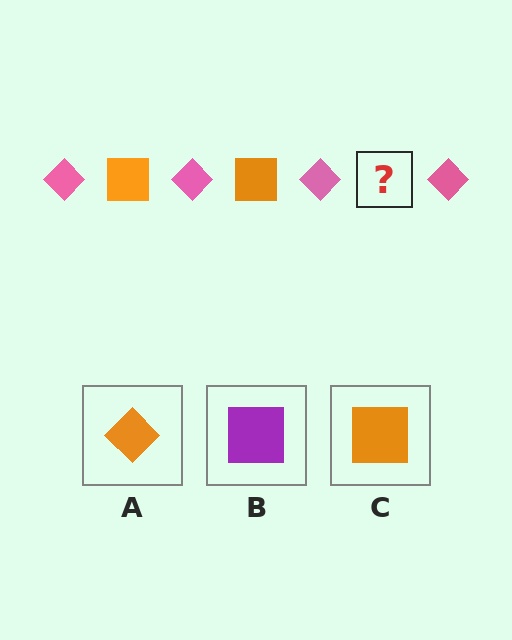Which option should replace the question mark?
Option C.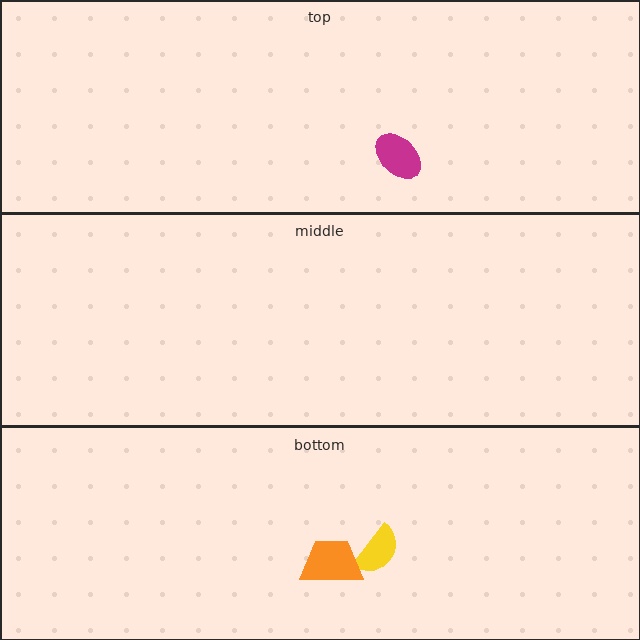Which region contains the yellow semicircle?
The bottom region.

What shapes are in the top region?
The magenta ellipse.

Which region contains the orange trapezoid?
The bottom region.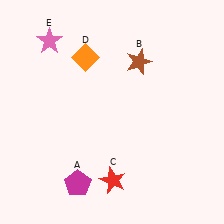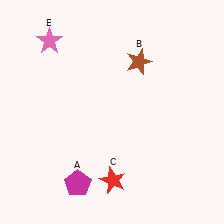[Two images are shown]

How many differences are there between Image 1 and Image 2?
There is 1 difference between the two images.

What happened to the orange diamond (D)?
The orange diamond (D) was removed in Image 2. It was in the top-left area of Image 1.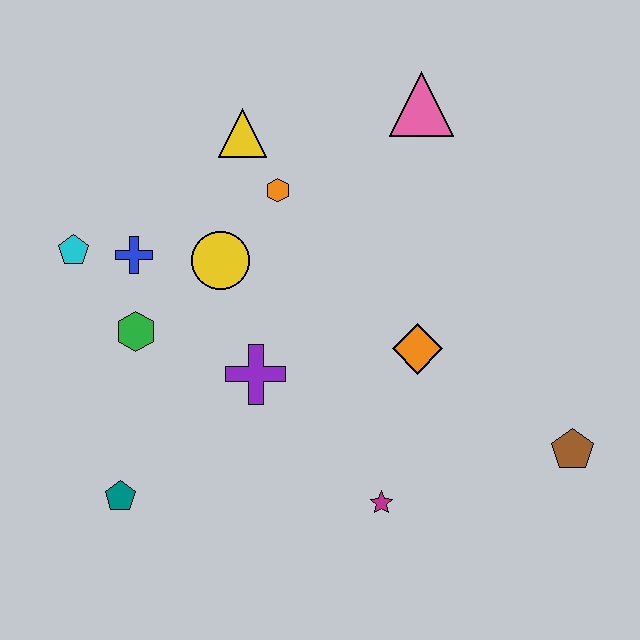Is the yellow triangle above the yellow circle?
Yes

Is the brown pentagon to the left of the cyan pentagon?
No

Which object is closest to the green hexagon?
The blue cross is closest to the green hexagon.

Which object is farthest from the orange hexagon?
The brown pentagon is farthest from the orange hexagon.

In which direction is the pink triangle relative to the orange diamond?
The pink triangle is above the orange diamond.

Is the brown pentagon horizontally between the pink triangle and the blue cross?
No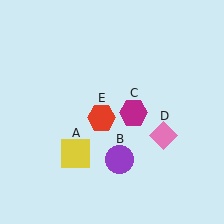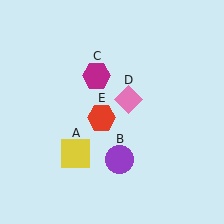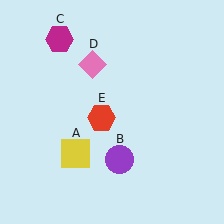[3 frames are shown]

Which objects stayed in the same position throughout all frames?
Yellow square (object A) and purple circle (object B) and red hexagon (object E) remained stationary.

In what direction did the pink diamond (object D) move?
The pink diamond (object D) moved up and to the left.